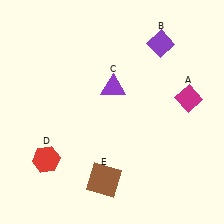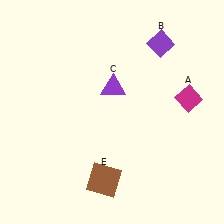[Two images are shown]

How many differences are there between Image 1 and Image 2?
There is 1 difference between the two images.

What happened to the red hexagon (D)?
The red hexagon (D) was removed in Image 2. It was in the bottom-left area of Image 1.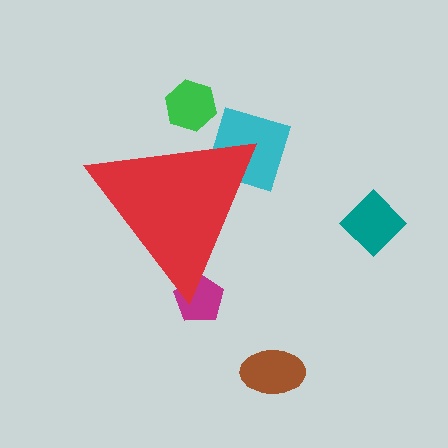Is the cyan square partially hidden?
Yes, the cyan square is partially hidden behind the red triangle.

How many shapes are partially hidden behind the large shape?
3 shapes are partially hidden.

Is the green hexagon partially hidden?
Yes, the green hexagon is partially hidden behind the red triangle.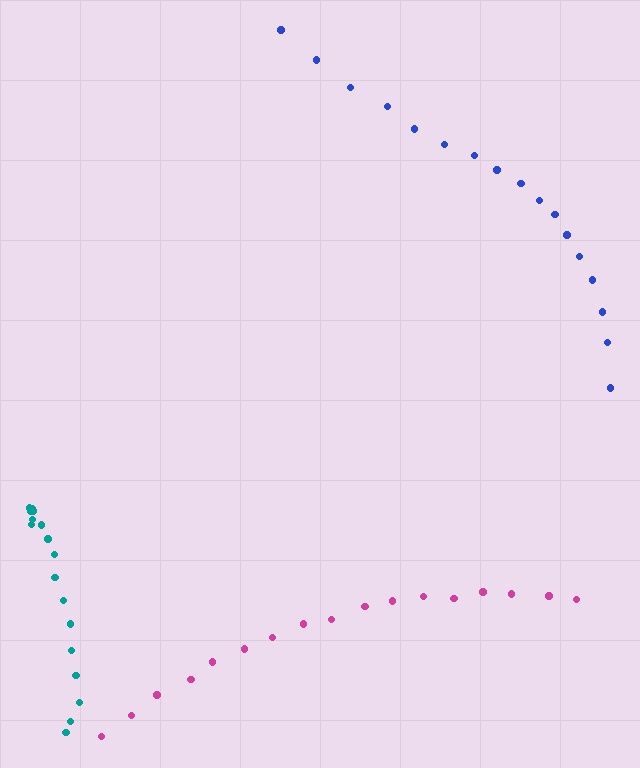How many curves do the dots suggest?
There are 3 distinct paths.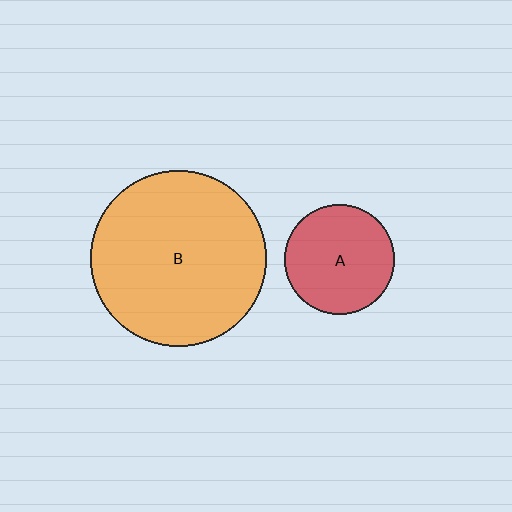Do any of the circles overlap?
No, none of the circles overlap.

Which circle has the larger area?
Circle B (orange).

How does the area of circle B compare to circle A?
Approximately 2.6 times.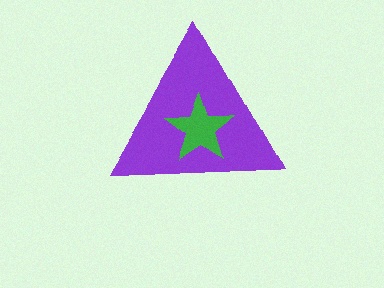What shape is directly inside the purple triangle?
The green star.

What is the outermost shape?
The purple triangle.